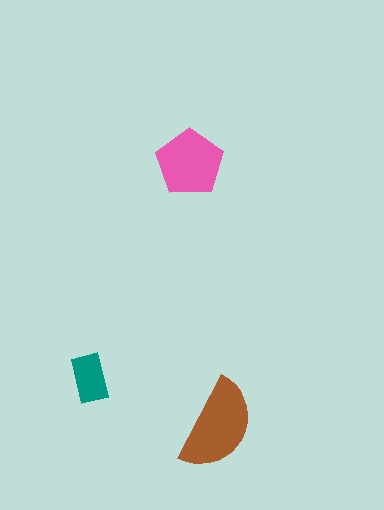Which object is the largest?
The brown semicircle.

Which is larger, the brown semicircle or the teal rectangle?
The brown semicircle.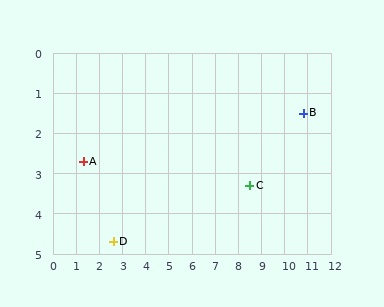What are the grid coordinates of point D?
Point D is at approximately (2.6, 4.7).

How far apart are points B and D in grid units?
Points B and D are about 8.8 grid units apart.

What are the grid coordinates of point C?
Point C is at approximately (8.5, 3.3).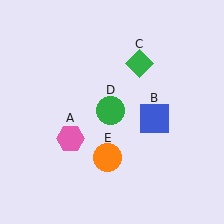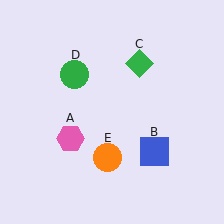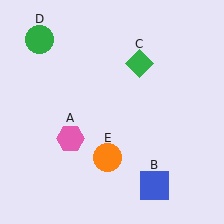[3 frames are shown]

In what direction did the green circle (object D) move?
The green circle (object D) moved up and to the left.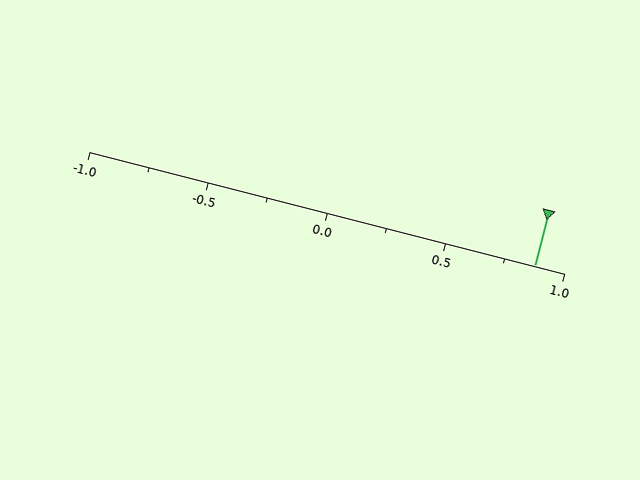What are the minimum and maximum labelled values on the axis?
The axis runs from -1.0 to 1.0.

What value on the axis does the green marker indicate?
The marker indicates approximately 0.88.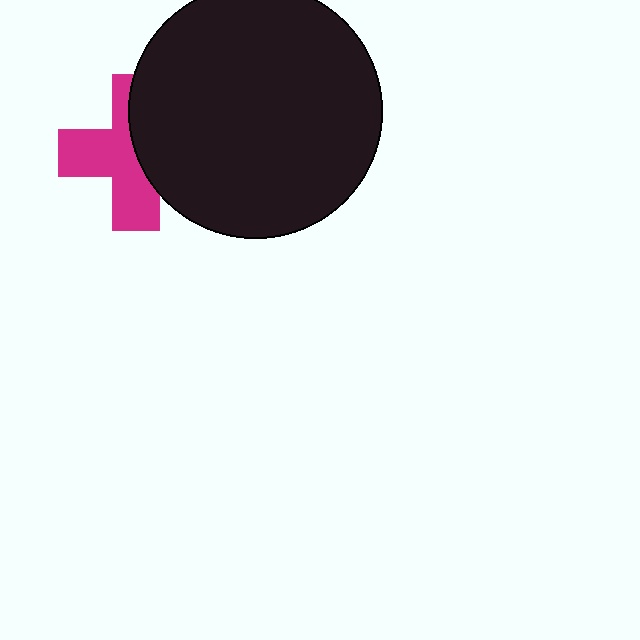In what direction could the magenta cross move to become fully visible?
The magenta cross could move left. That would shift it out from behind the black circle entirely.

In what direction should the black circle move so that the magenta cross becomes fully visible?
The black circle should move right. That is the shortest direction to clear the overlap and leave the magenta cross fully visible.